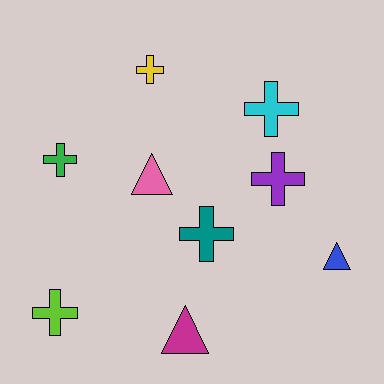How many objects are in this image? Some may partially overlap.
There are 9 objects.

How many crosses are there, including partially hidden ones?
There are 6 crosses.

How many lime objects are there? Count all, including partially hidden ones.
There is 1 lime object.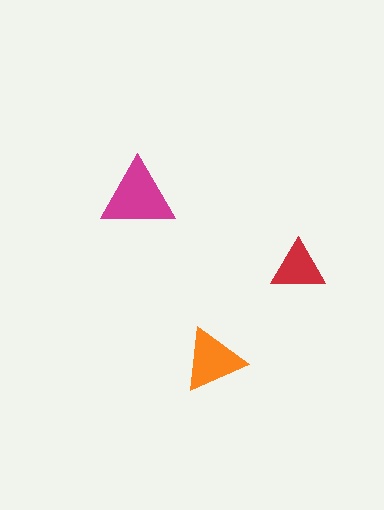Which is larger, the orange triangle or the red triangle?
The orange one.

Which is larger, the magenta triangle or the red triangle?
The magenta one.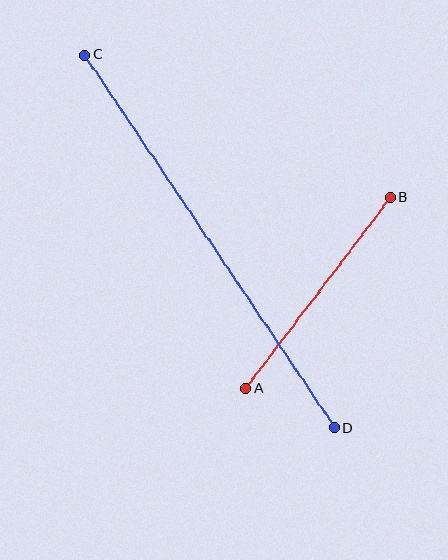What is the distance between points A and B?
The distance is approximately 239 pixels.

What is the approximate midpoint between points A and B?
The midpoint is at approximately (318, 293) pixels.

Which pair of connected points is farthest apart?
Points C and D are farthest apart.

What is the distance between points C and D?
The distance is approximately 449 pixels.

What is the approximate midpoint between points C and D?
The midpoint is at approximately (210, 241) pixels.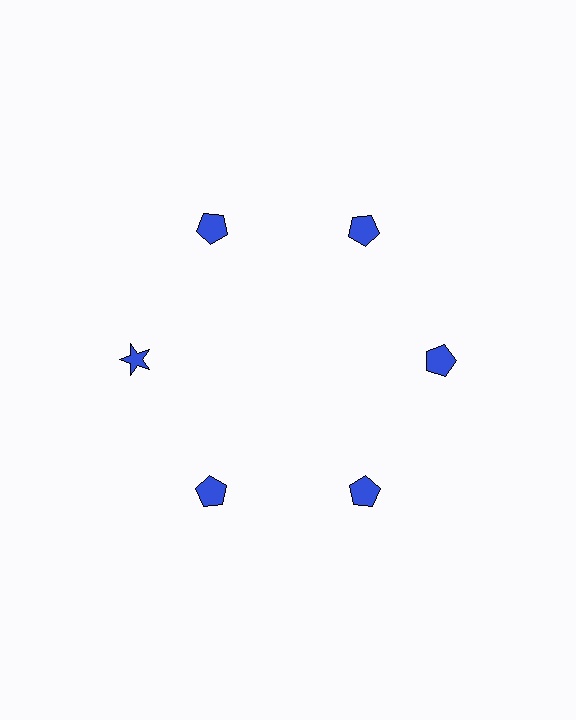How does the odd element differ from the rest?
It has a different shape: star instead of pentagon.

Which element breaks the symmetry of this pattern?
The blue star at roughly the 9 o'clock position breaks the symmetry. All other shapes are blue pentagons.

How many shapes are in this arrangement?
There are 6 shapes arranged in a ring pattern.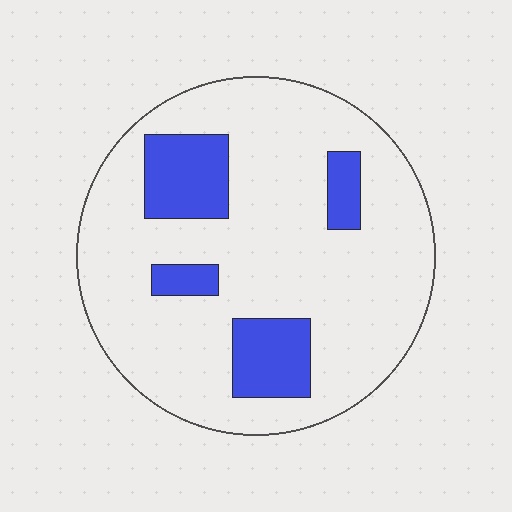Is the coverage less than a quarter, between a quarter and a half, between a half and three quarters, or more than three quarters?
Less than a quarter.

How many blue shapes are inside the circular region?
4.